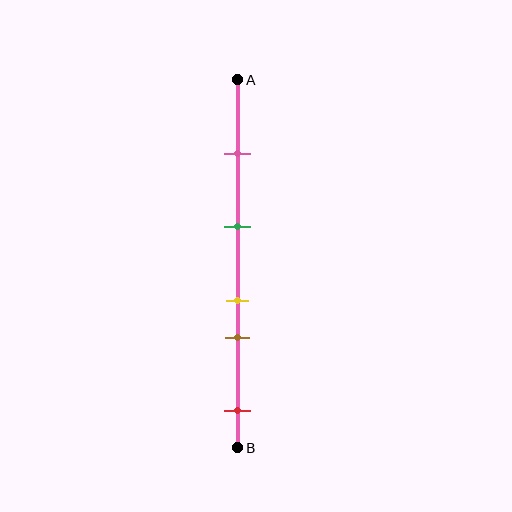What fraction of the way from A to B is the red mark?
The red mark is approximately 90% (0.9) of the way from A to B.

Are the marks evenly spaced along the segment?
No, the marks are not evenly spaced.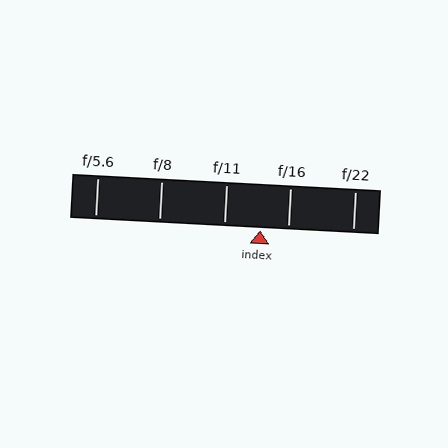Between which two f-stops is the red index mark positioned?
The index mark is between f/11 and f/16.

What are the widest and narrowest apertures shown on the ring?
The widest aperture shown is f/5.6 and the narrowest is f/22.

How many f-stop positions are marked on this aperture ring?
There are 5 f-stop positions marked.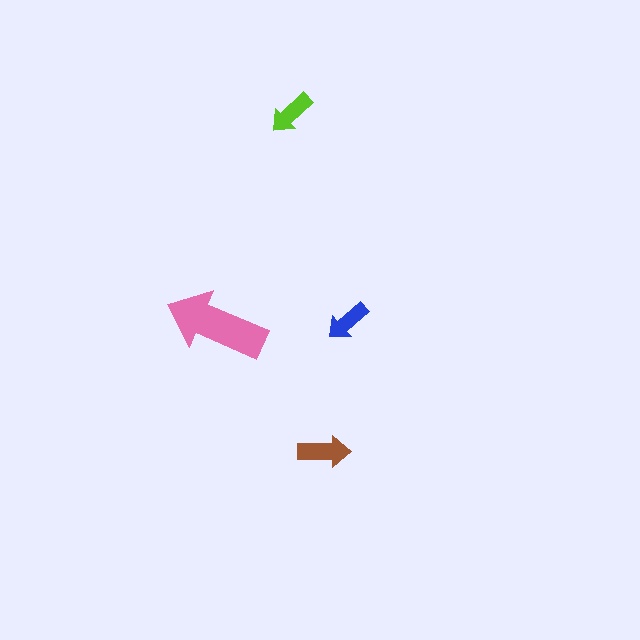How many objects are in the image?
There are 4 objects in the image.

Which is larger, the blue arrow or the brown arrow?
The brown one.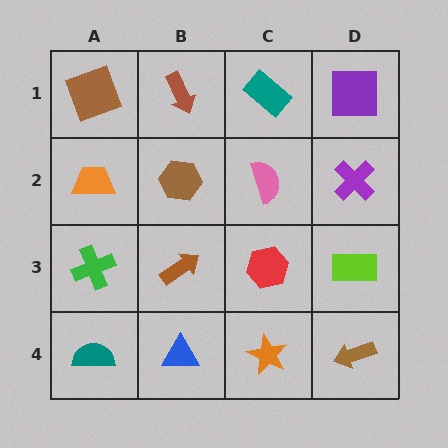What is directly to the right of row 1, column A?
A brown arrow.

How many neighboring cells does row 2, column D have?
3.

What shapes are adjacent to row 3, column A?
An orange trapezoid (row 2, column A), a teal semicircle (row 4, column A), a brown arrow (row 3, column B).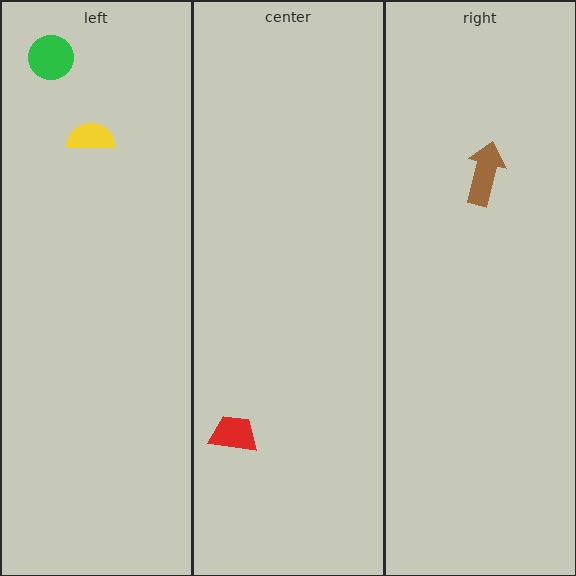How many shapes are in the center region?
1.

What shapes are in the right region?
The brown arrow.